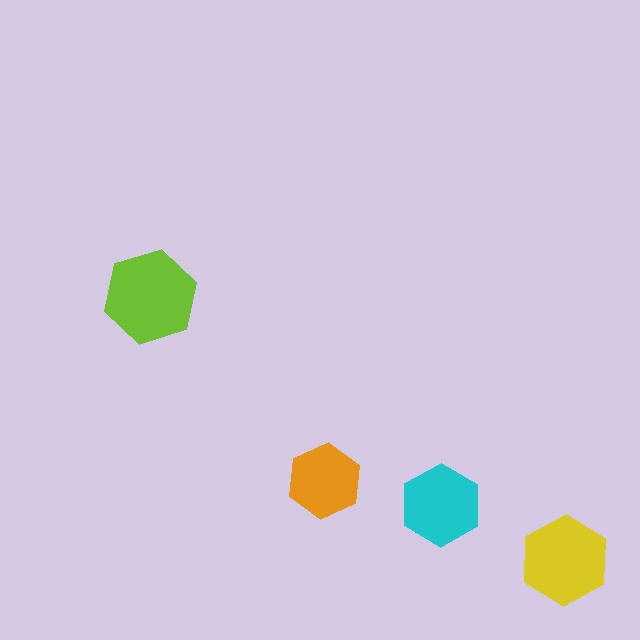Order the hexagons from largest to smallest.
the lime one, the yellow one, the cyan one, the orange one.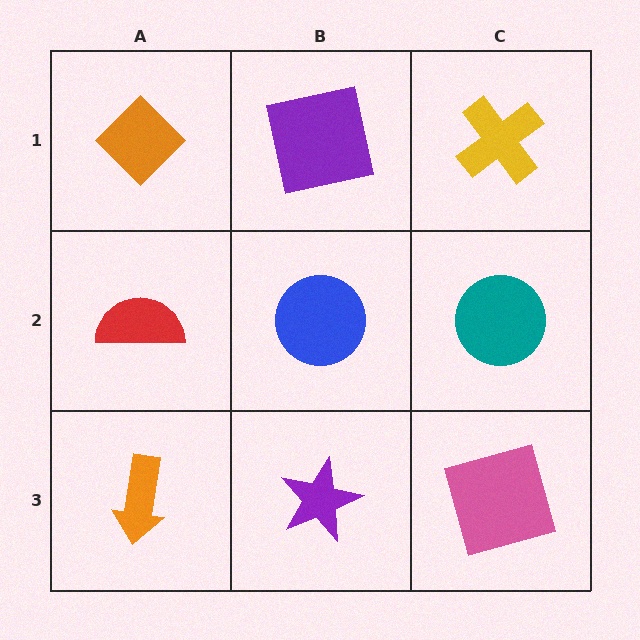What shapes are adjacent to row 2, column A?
An orange diamond (row 1, column A), an orange arrow (row 3, column A), a blue circle (row 2, column B).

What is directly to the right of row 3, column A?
A purple star.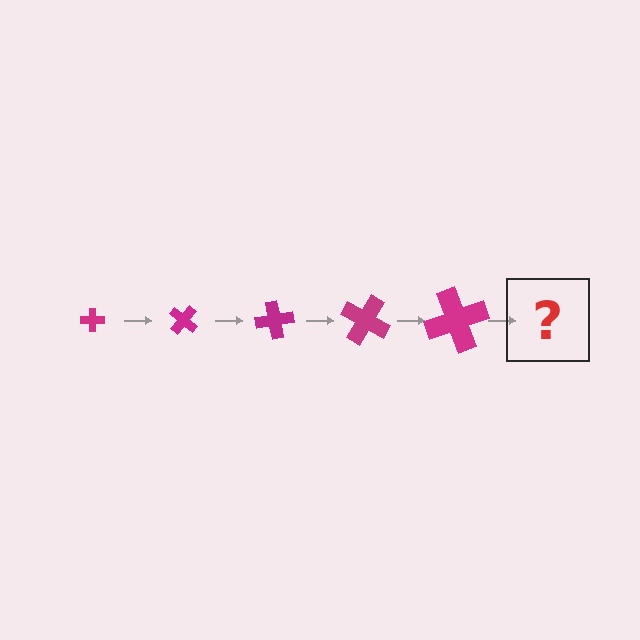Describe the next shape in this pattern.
It should be a cross, larger than the previous one and rotated 200 degrees from the start.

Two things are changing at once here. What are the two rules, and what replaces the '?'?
The two rules are that the cross grows larger each step and it rotates 40 degrees each step. The '?' should be a cross, larger than the previous one and rotated 200 degrees from the start.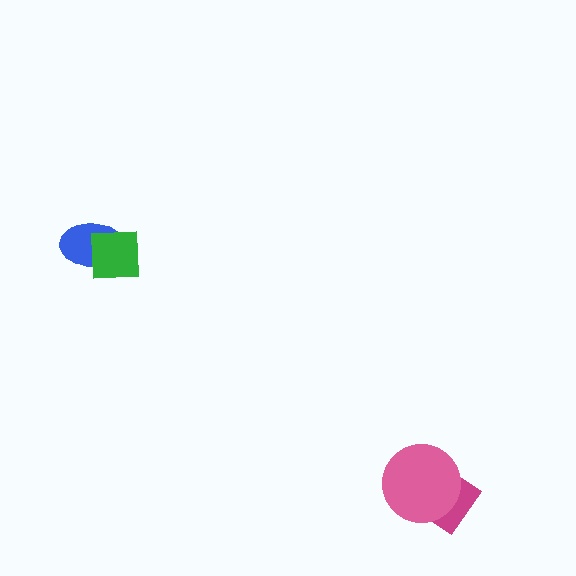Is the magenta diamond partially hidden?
Yes, it is partially covered by another shape.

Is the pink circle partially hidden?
No, no other shape covers it.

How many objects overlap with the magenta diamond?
1 object overlaps with the magenta diamond.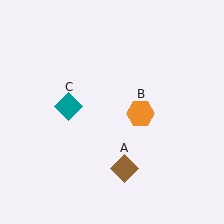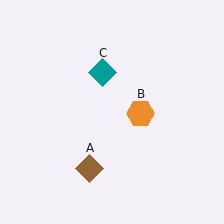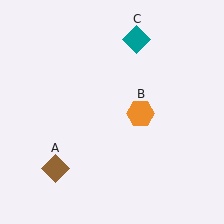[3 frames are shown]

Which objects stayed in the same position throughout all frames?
Orange hexagon (object B) remained stationary.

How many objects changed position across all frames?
2 objects changed position: brown diamond (object A), teal diamond (object C).